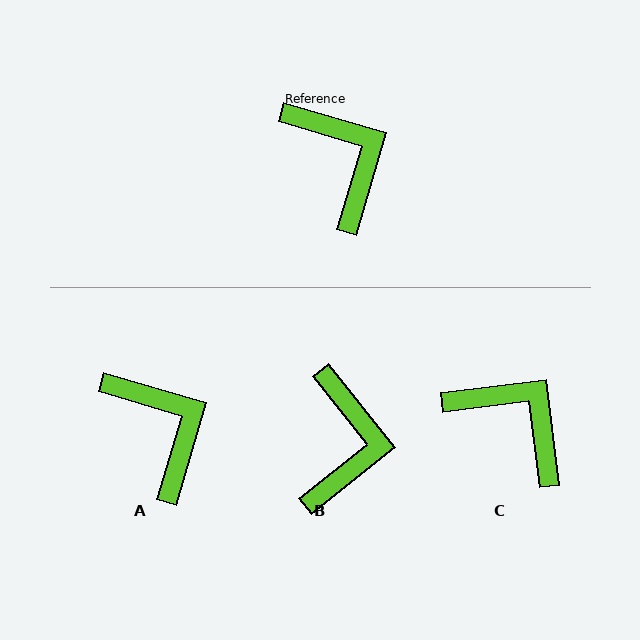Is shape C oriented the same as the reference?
No, it is off by about 23 degrees.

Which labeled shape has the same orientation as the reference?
A.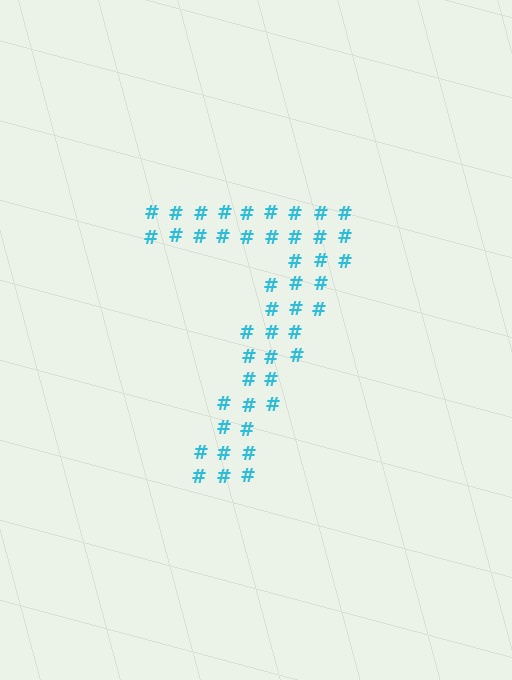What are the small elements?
The small elements are hash symbols.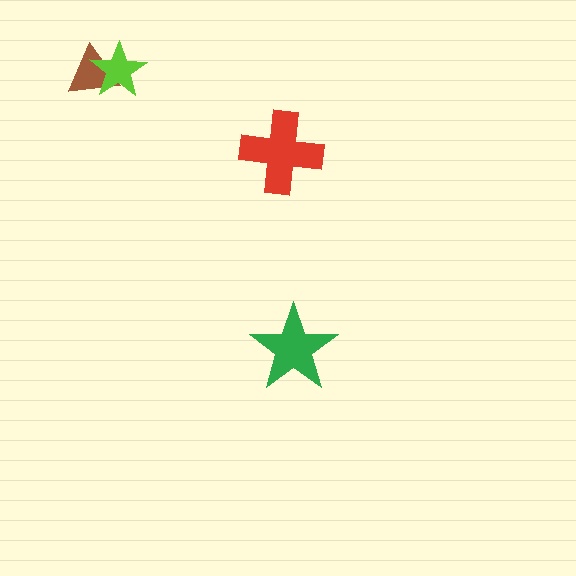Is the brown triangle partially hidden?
Yes, it is partially covered by another shape.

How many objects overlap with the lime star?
1 object overlaps with the lime star.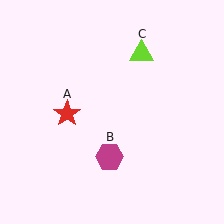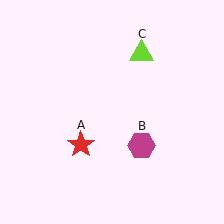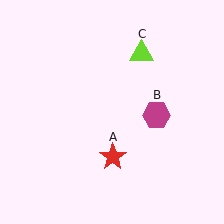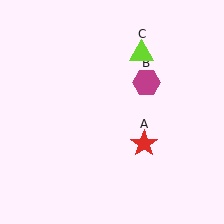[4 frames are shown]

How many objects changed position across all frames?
2 objects changed position: red star (object A), magenta hexagon (object B).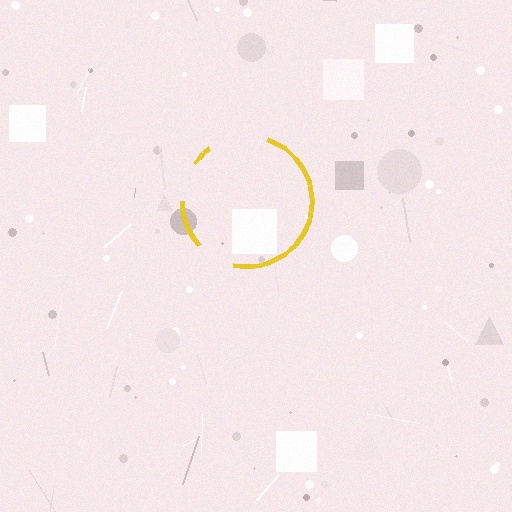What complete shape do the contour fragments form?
The contour fragments form a circle.